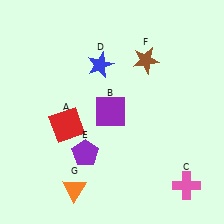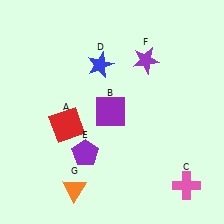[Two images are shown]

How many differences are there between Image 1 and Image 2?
There is 1 difference between the two images.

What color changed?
The star (F) changed from brown in Image 1 to purple in Image 2.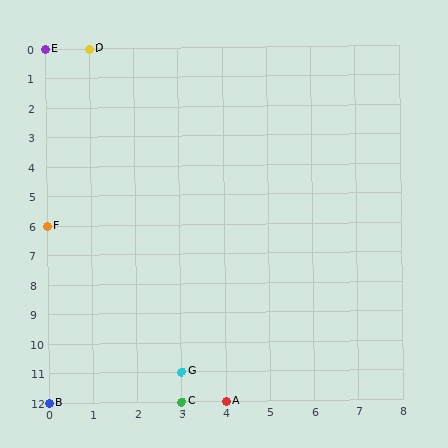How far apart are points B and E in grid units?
Points B and E are 12 rows apart.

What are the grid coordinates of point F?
Point F is at grid coordinates (0, 6).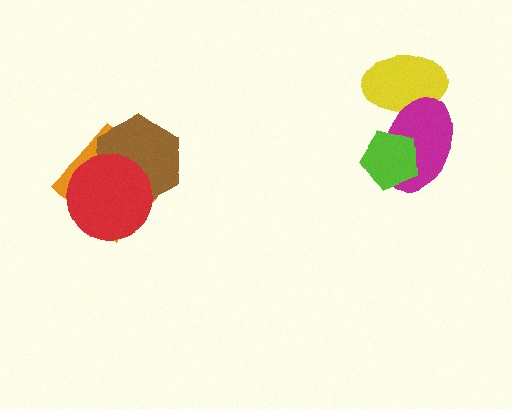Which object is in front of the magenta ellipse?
The lime pentagon is in front of the magenta ellipse.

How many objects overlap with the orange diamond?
2 objects overlap with the orange diamond.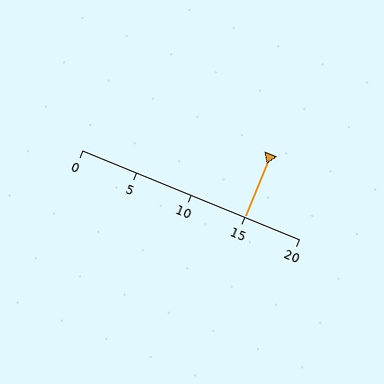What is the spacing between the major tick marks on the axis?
The major ticks are spaced 5 apart.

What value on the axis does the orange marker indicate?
The marker indicates approximately 15.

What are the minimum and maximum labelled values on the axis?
The axis runs from 0 to 20.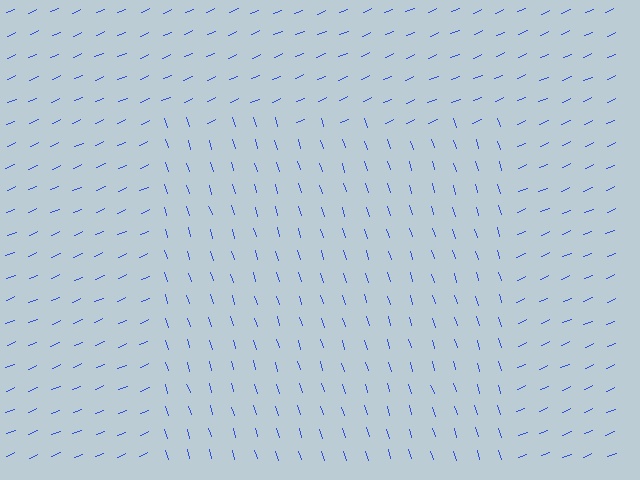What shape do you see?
I see a rectangle.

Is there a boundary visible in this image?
Yes, there is a texture boundary formed by a change in line orientation.